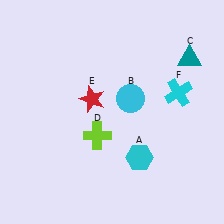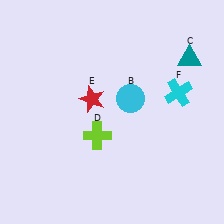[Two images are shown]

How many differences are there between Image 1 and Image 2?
There is 1 difference between the two images.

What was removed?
The cyan hexagon (A) was removed in Image 2.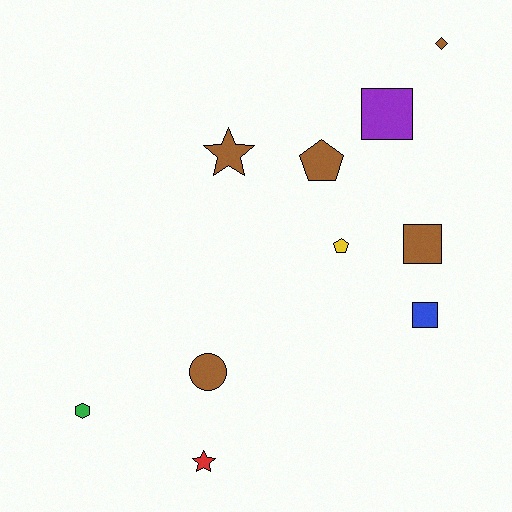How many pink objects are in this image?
There are no pink objects.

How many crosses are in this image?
There are no crosses.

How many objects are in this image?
There are 10 objects.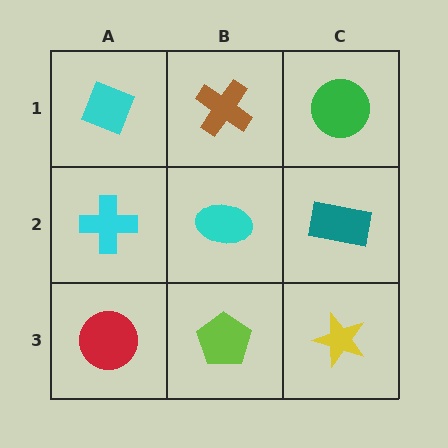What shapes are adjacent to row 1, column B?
A cyan ellipse (row 2, column B), a cyan diamond (row 1, column A), a green circle (row 1, column C).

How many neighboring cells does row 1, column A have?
2.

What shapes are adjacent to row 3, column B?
A cyan ellipse (row 2, column B), a red circle (row 3, column A), a yellow star (row 3, column C).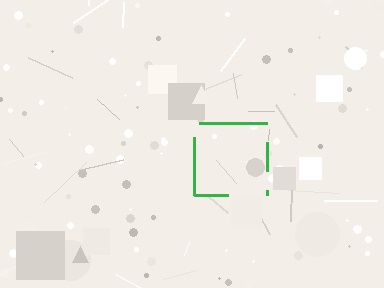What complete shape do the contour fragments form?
The contour fragments form a square.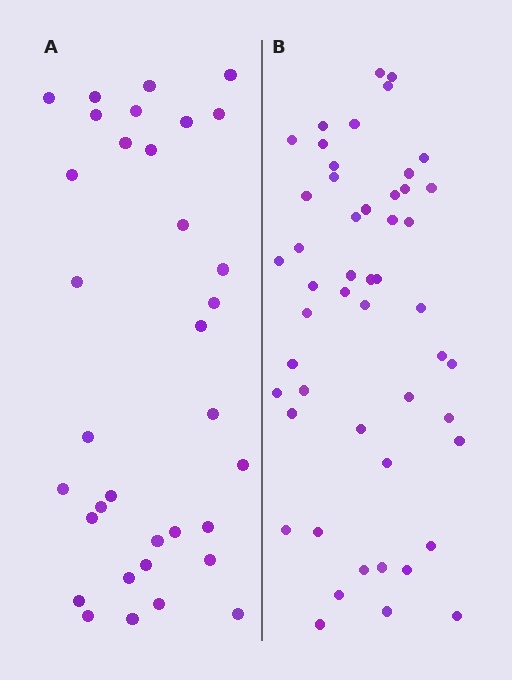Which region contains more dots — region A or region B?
Region B (the right region) has more dots.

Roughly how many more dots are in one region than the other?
Region B has approximately 15 more dots than region A.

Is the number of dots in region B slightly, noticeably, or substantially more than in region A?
Region B has substantially more. The ratio is roughly 1.5 to 1.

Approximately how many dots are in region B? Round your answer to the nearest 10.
About 50 dots.